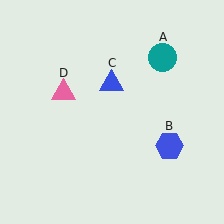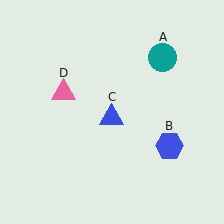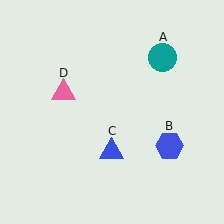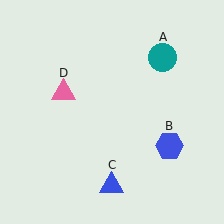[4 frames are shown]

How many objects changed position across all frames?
1 object changed position: blue triangle (object C).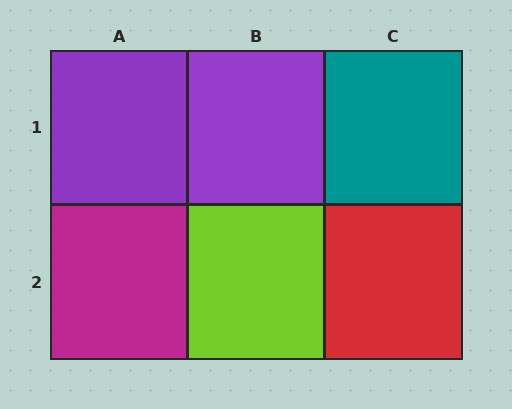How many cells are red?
1 cell is red.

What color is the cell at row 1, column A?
Purple.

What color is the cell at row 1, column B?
Purple.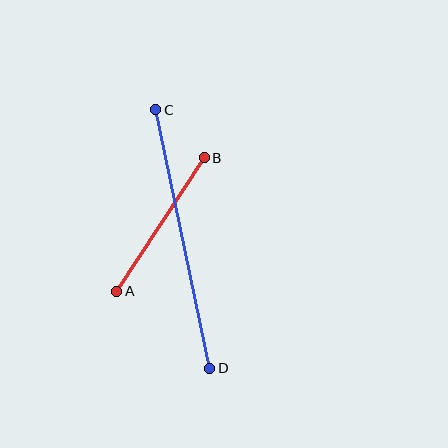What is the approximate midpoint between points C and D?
The midpoint is at approximately (183, 239) pixels.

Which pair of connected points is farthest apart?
Points C and D are farthest apart.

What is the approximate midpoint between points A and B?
The midpoint is at approximately (160, 225) pixels.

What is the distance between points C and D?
The distance is approximately 264 pixels.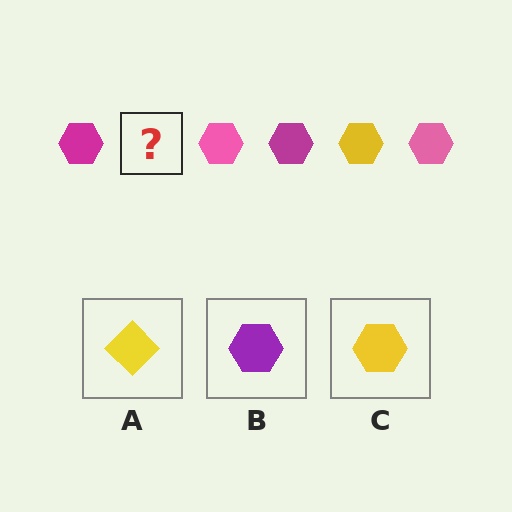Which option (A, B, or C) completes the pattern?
C.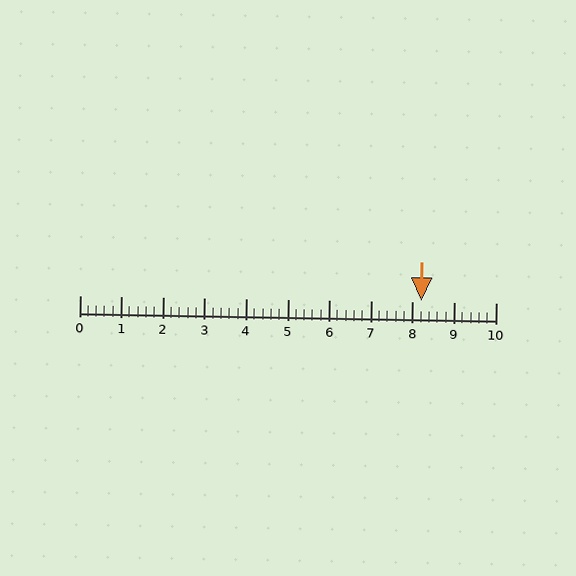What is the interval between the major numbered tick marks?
The major tick marks are spaced 1 units apart.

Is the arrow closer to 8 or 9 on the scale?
The arrow is closer to 8.